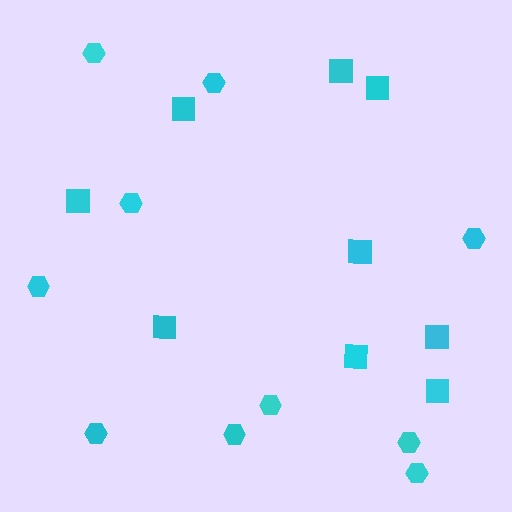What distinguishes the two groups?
There are 2 groups: one group of hexagons (10) and one group of squares (9).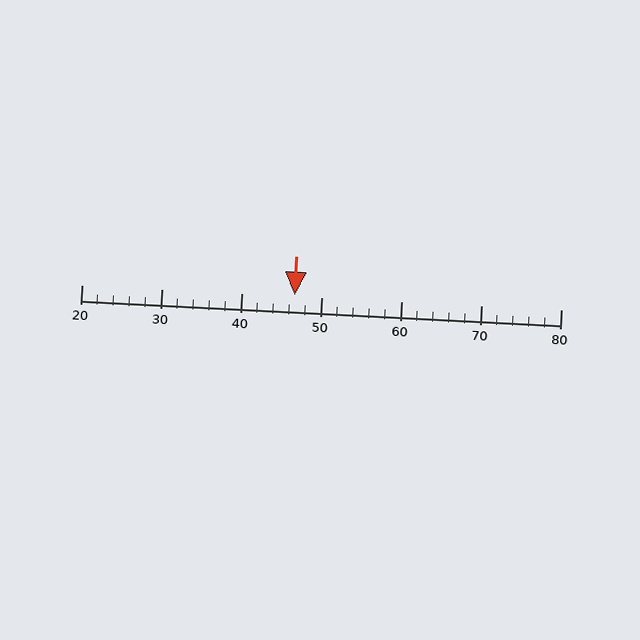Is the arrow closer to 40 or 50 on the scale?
The arrow is closer to 50.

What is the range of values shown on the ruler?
The ruler shows values from 20 to 80.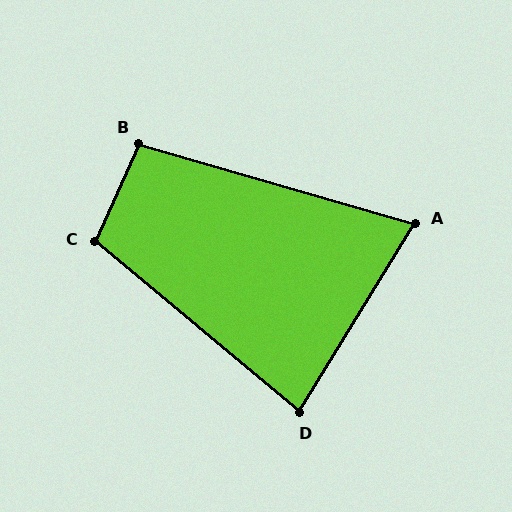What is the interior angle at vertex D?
Approximately 82 degrees (acute).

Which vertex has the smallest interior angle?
A, at approximately 75 degrees.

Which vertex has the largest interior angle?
C, at approximately 105 degrees.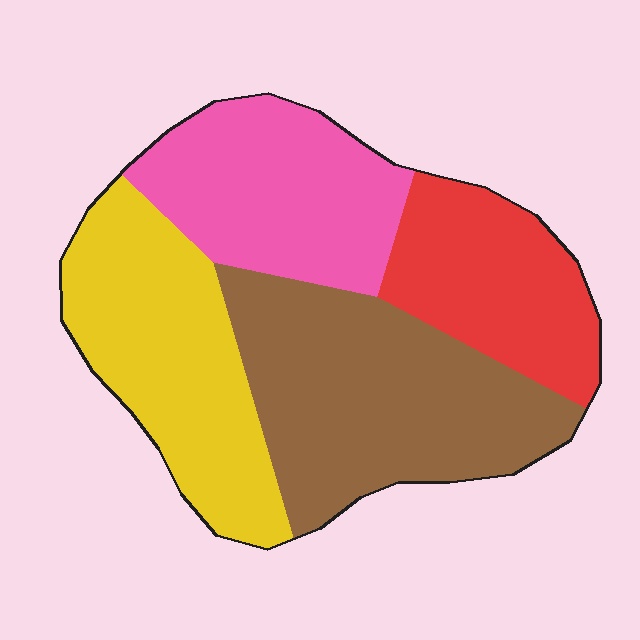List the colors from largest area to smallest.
From largest to smallest: brown, yellow, pink, red.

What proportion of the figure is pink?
Pink takes up about one quarter (1/4) of the figure.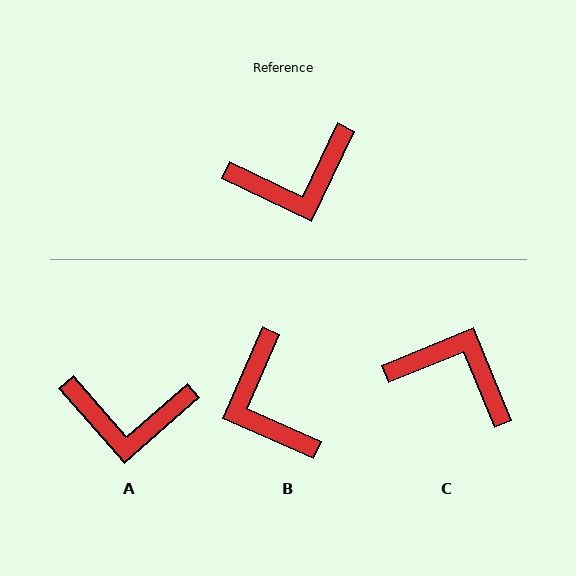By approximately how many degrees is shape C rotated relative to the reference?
Approximately 138 degrees counter-clockwise.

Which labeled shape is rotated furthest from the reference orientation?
C, about 138 degrees away.